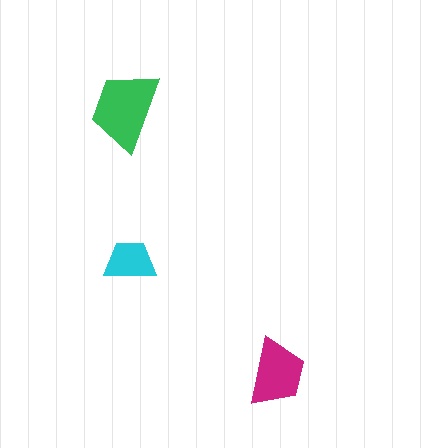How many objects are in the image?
There are 3 objects in the image.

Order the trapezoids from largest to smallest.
the green one, the magenta one, the cyan one.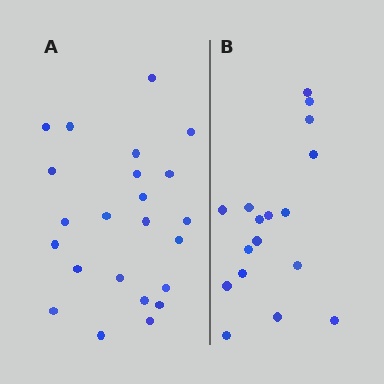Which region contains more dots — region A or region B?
Region A (the left region) has more dots.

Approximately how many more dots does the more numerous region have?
Region A has about 6 more dots than region B.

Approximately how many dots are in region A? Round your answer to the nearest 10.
About 20 dots. (The exact count is 23, which rounds to 20.)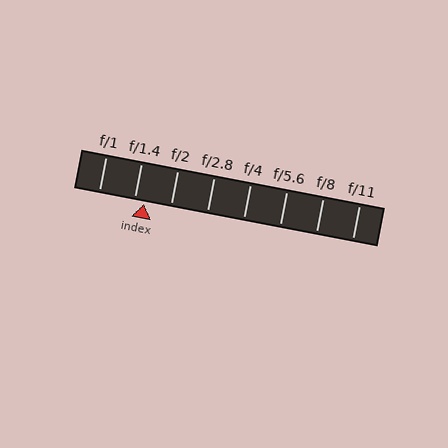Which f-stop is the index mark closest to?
The index mark is closest to f/1.4.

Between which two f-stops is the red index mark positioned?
The index mark is between f/1.4 and f/2.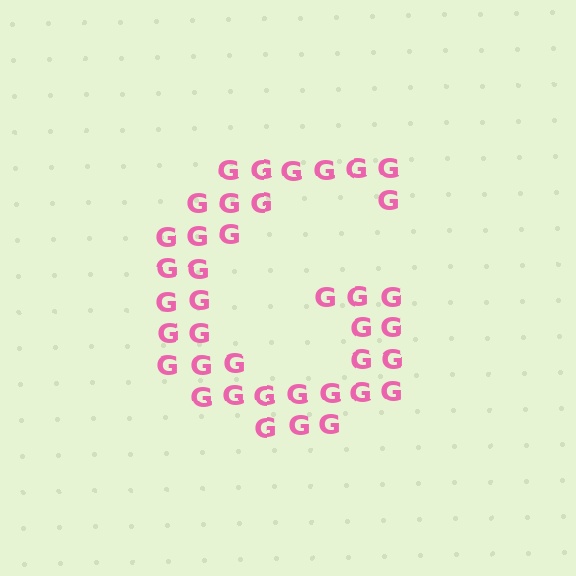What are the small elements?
The small elements are letter G's.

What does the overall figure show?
The overall figure shows the letter G.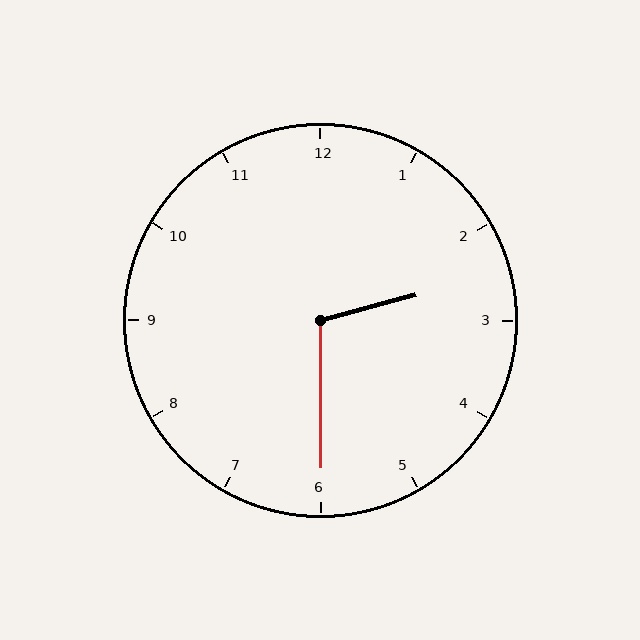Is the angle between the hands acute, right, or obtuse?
It is obtuse.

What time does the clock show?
2:30.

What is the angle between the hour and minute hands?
Approximately 105 degrees.